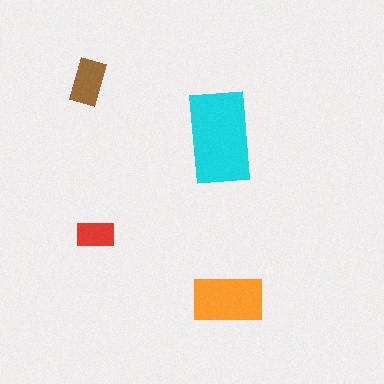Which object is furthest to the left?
The brown rectangle is leftmost.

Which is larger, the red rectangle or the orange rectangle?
The orange one.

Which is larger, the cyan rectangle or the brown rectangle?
The cyan one.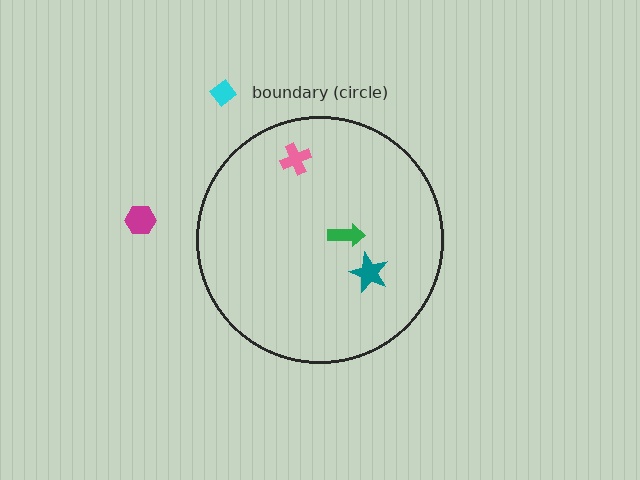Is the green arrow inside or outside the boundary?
Inside.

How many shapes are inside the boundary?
3 inside, 2 outside.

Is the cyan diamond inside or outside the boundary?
Outside.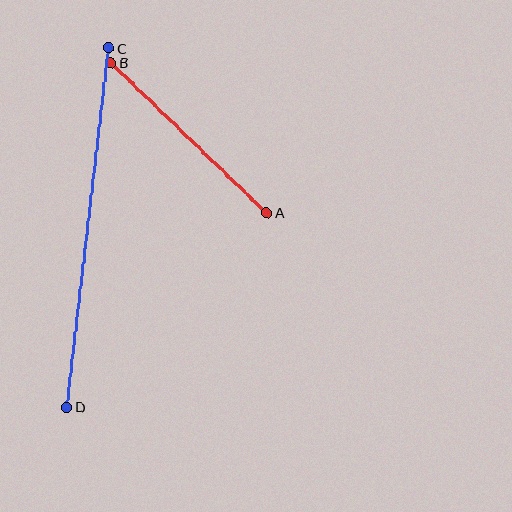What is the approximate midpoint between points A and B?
The midpoint is at approximately (189, 138) pixels.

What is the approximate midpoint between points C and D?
The midpoint is at approximately (88, 228) pixels.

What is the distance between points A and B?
The distance is approximately 216 pixels.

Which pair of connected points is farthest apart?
Points C and D are farthest apart.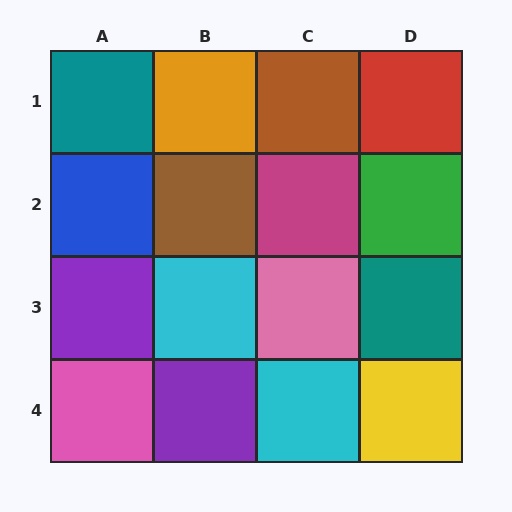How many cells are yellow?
1 cell is yellow.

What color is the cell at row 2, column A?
Blue.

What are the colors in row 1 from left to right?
Teal, orange, brown, red.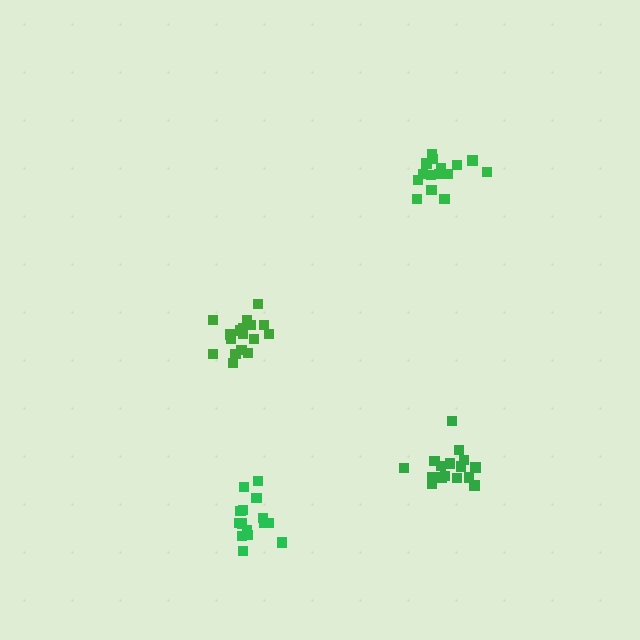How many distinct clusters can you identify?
There are 4 distinct clusters.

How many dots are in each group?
Group 1: 17 dots, Group 2: 16 dots, Group 3: 15 dots, Group 4: 16 dots (64 total).